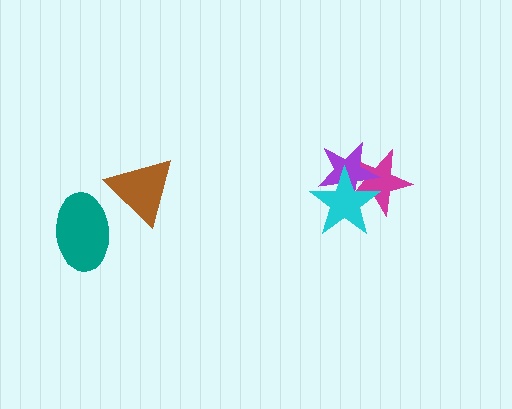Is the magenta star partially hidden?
Yes, it is partially covered by another shape.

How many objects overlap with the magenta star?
2 objects overlap with the magenta star.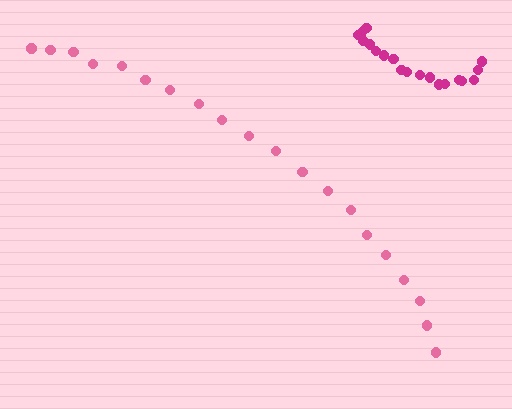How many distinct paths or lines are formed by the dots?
There are 2 distinct paths.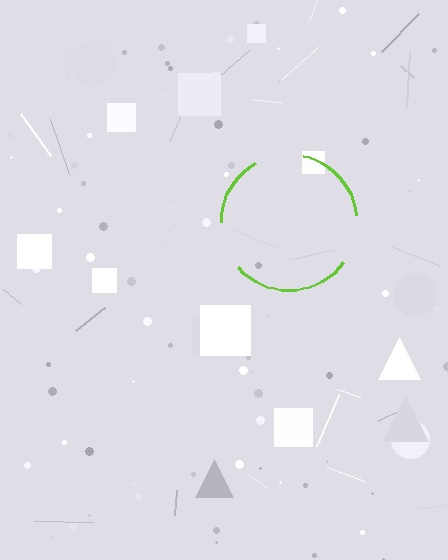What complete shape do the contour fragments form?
The contour fragments form a circle.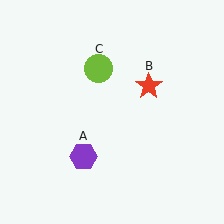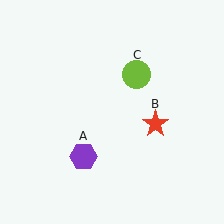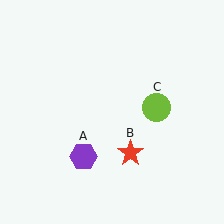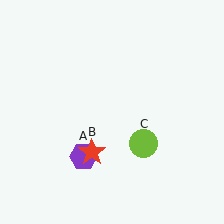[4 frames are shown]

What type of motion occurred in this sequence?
The red star (object B), lime circle (object C) rotated clockwise around the center of the scene.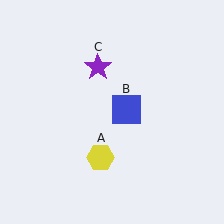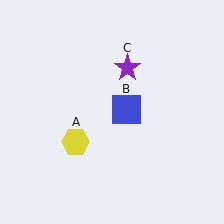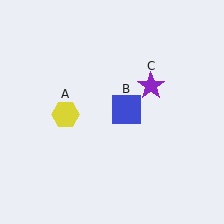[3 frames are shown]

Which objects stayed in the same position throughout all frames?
Blue square (object B) remained stationary.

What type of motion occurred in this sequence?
The yellow hexagon (object A), purple star (object C) rotated clockwise around the center of the scene.